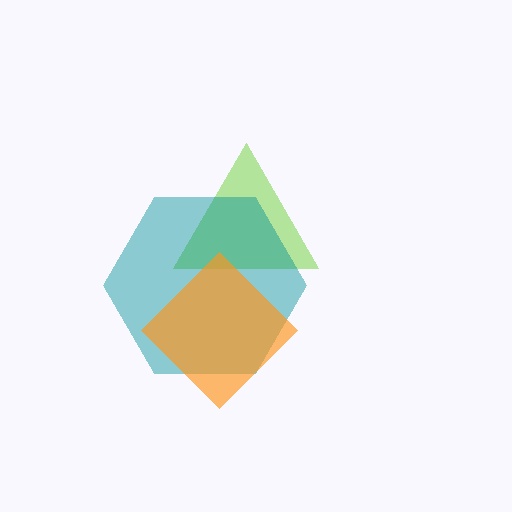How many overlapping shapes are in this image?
There are 3 overlapping shapes in the image.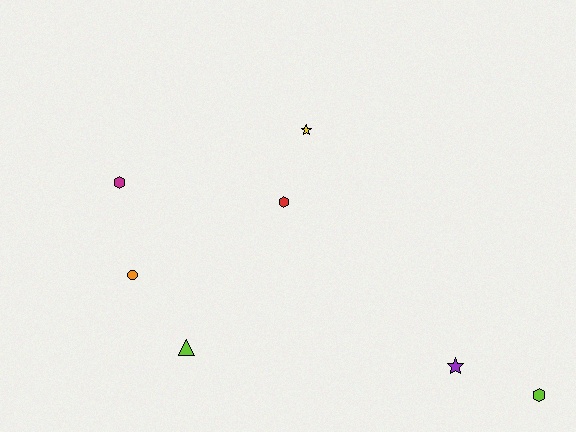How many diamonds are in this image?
There are no diamonds.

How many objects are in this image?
There are 7 objects.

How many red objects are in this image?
There is 1 red object.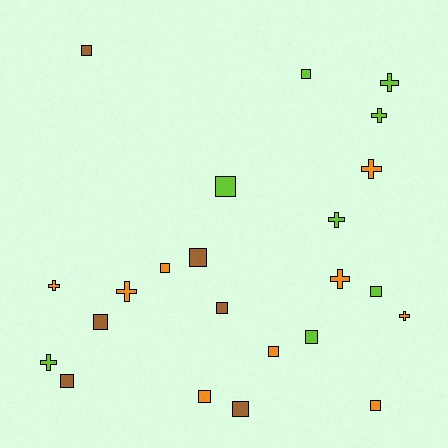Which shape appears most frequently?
Square, with 14 objects.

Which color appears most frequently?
Orange, with 9 objects.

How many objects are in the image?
There are 23 objects.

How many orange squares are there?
There are 4 orange squares.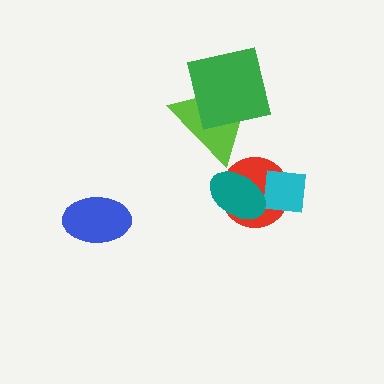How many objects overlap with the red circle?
2 objects overlap with the red circle.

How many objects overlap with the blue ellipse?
0 objects overlap with the blue ellipse.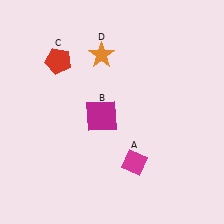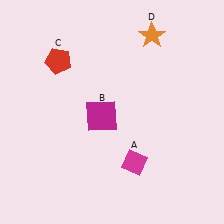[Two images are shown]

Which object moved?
The orange star (D) moved right.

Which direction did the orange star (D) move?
The orange star (D) moved right.